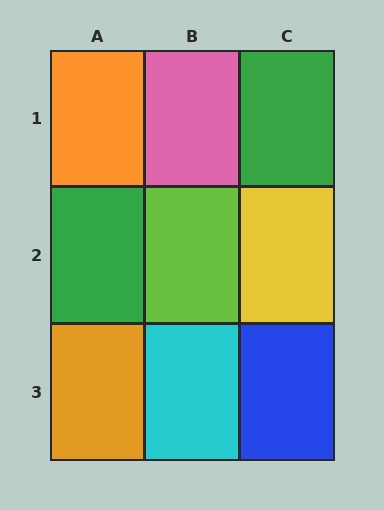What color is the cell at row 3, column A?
Orange.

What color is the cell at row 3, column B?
Cyan.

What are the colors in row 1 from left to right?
Orange, pink, green.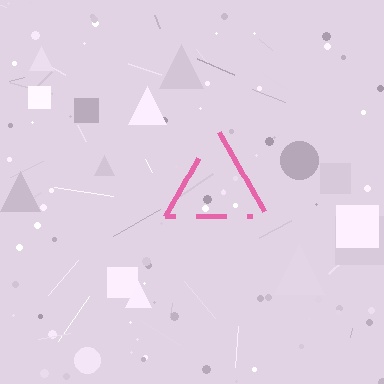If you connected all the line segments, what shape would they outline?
They would outline a triangle.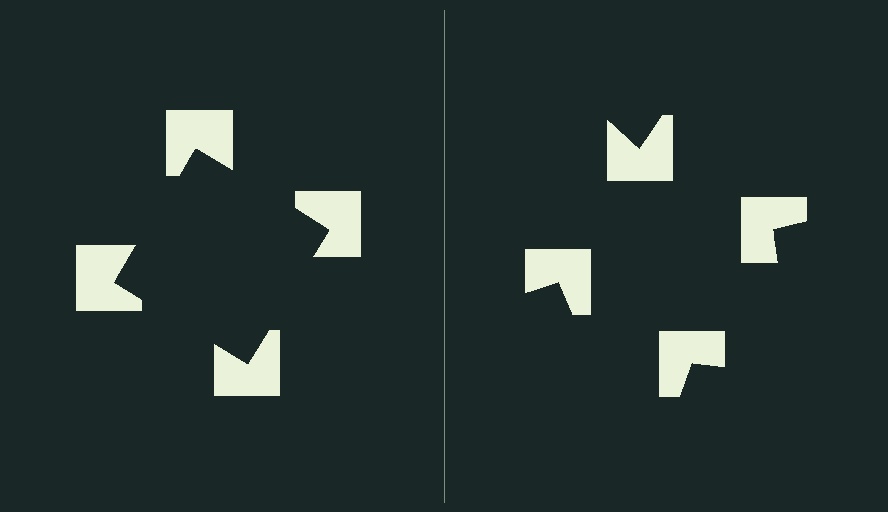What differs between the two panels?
The notched squares are positioned identically on both sides; only the wedge orientations differ. On the left they align to a square; on the right they are misaligned.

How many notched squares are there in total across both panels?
8 — 4 on each side.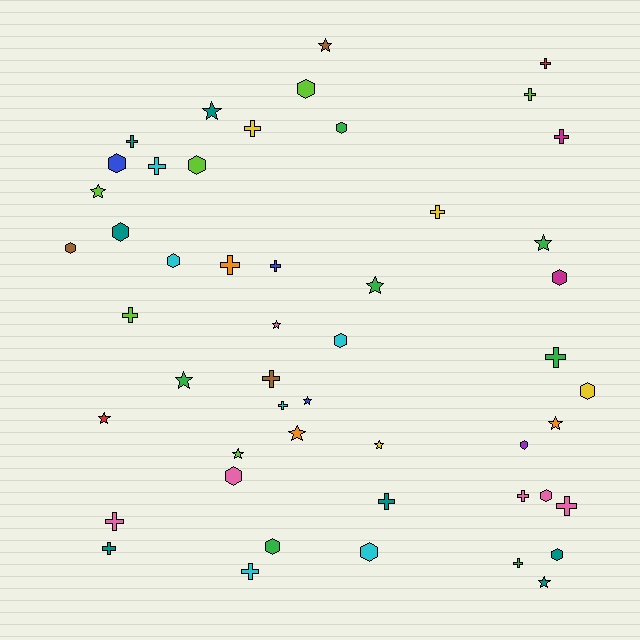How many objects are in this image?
There are 50 objects.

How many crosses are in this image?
There are 20 crosses.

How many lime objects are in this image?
There are 6 lime objects.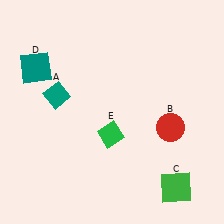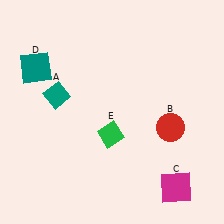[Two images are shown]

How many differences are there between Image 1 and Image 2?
There is 1 difference between the two images.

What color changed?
The square (C) changed from green in Image 1 to magenta in Image 2.